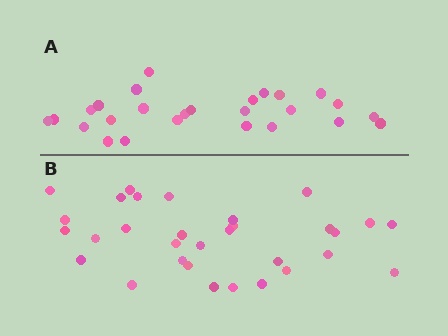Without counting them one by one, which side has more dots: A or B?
Region B (the bottom region) has more dots.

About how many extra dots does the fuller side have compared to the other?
Region B has about 5 more dots than region A.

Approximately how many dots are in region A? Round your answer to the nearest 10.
About 30 dots. (The exact count is 26, which rounds to 30.)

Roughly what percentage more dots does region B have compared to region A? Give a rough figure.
About 20% more.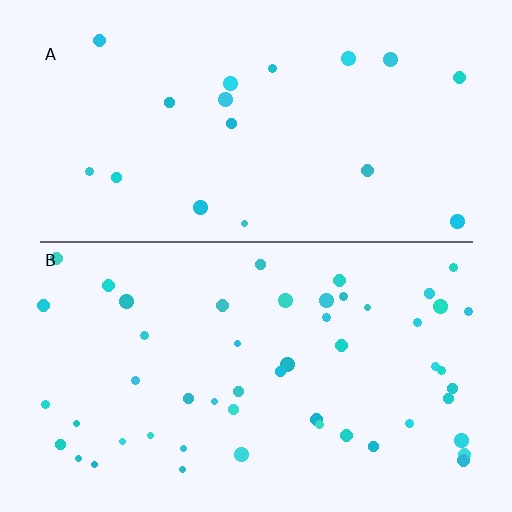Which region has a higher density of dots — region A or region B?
B (the bottom).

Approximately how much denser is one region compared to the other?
Approximately 2.8× — region B over region A.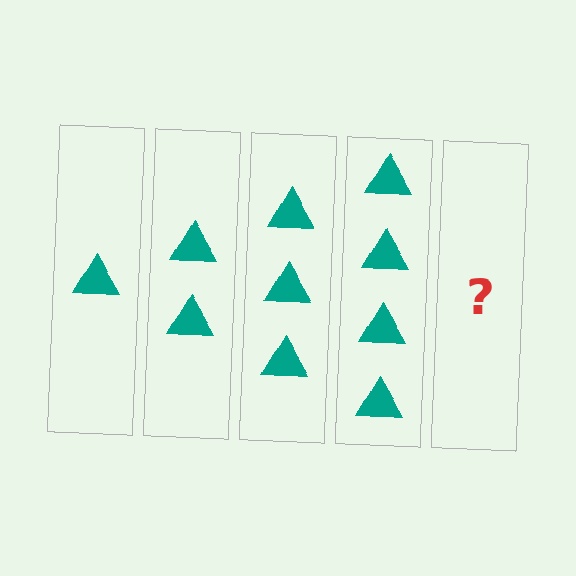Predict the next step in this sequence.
The next step is 5 triangles.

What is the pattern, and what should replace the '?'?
The pattern is that each step adds one more triangle. The '?' should be 5 triangles.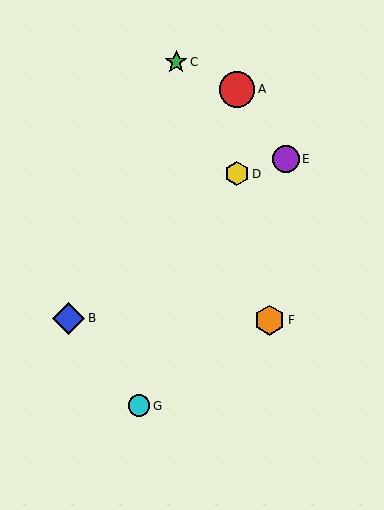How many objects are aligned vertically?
2 objects (A, D) are aligned vertically.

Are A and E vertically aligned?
No, A is at x≈237 and E is at x≈286.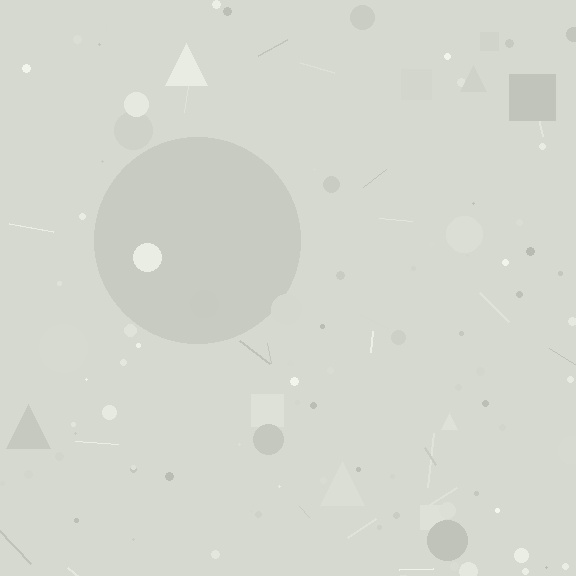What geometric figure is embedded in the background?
A circle is embedded in the background.